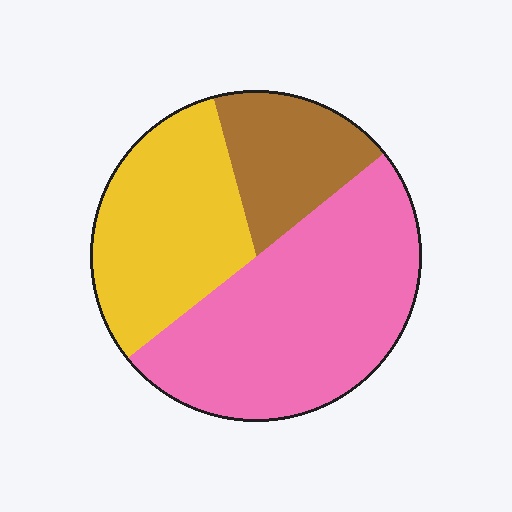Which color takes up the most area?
Pink, at roughly 50%.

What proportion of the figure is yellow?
Yellow covers around 30% of the figure.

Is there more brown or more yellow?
Yellow.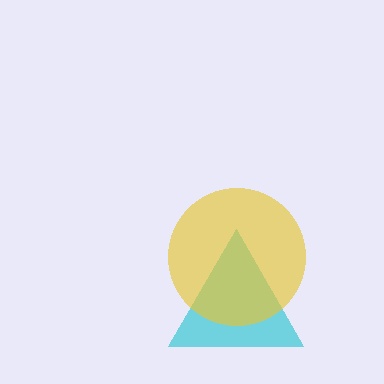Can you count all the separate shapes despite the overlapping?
Yes, there are 2 separate shapes.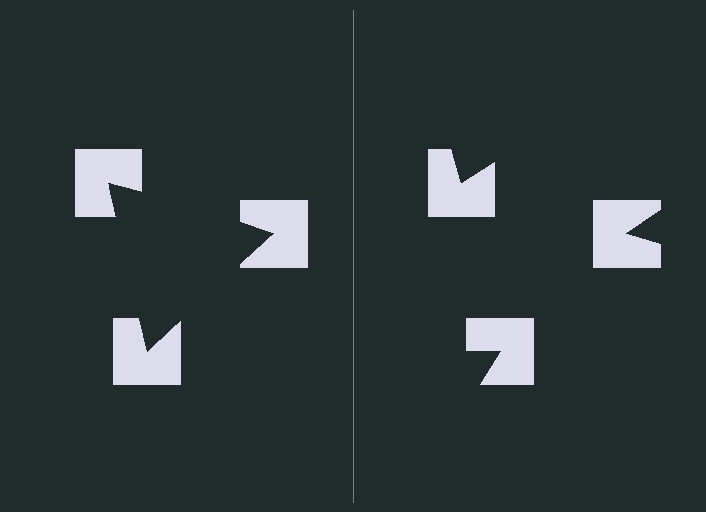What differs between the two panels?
The notched squares are positioned identically on both sides; only the wedge orientations differ. On the left they align to a triangle; on the right they are misaligned.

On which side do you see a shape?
An illusory triangle appears on the left side. On the right side the wedge cuts are rotated, so no coherent shape forms.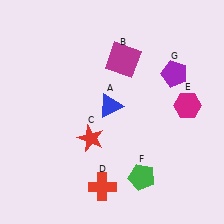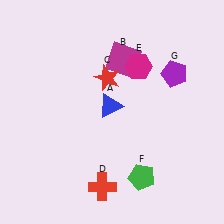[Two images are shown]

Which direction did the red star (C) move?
The red star (C) moved up.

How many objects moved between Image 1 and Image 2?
2 objects moved between the two images.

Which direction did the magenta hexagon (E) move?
The magenta hexagon (E) moved left.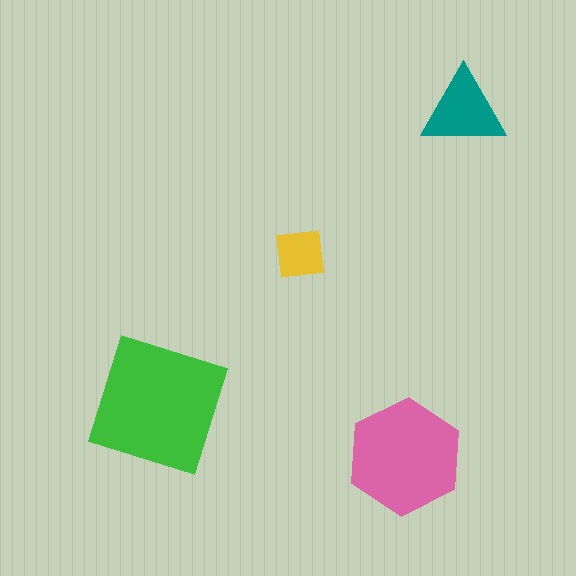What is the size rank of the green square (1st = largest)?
1st.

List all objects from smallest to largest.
The yellow square, the teal triangle, the pink hexagon, the green square.